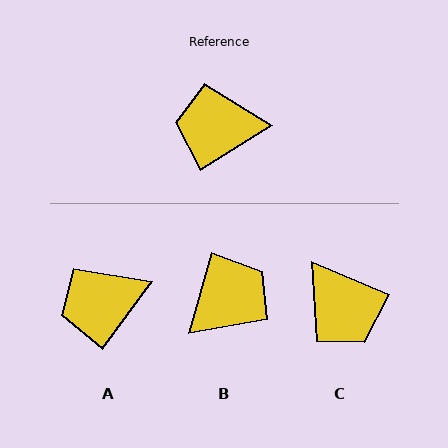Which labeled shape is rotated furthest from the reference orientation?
B, about 138 degrees away.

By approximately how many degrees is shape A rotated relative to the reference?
Approximately 22 degrees counter-clockwise.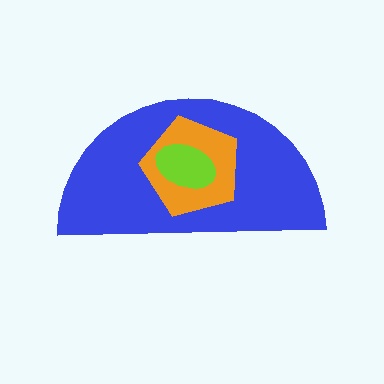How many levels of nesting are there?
3.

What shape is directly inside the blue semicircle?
The orange pentagon.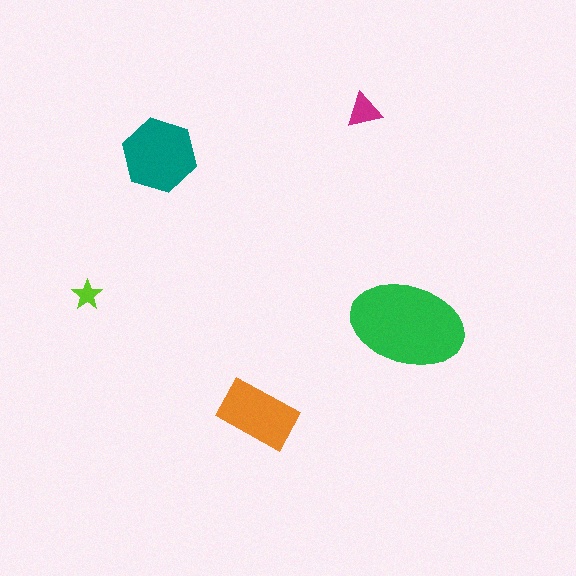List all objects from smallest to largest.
The lime star, the magenta triangle, the orange rectangle, the teal hexagon, the green ellipse.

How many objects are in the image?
There are 5 objects in the image.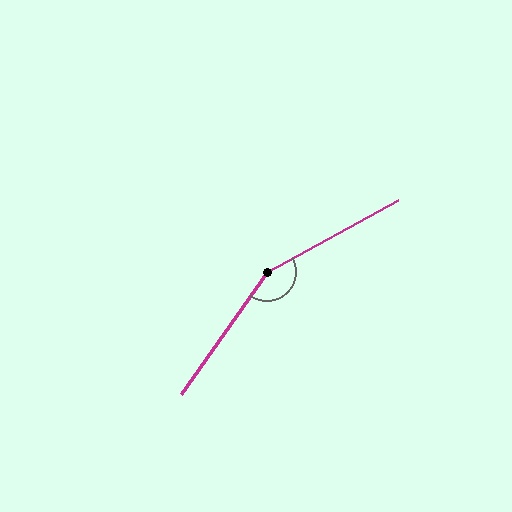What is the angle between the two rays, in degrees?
Approximately 154 degrees.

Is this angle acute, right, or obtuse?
It is obtuse.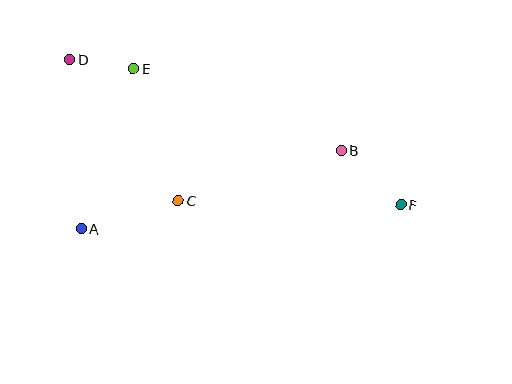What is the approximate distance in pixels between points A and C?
The distance between A and C is approximately 101 pixels.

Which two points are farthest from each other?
Points D and F are farthest from each other.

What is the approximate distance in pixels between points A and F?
The distance between A and F is approximately 321 pixels.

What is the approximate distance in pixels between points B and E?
The distance between B and E is approximately 223 pixels.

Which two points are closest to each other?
Points D and E are closest to each other.